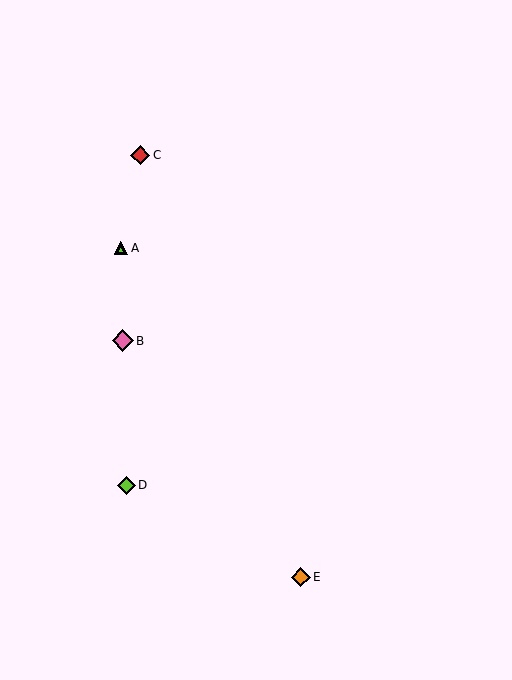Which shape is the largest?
The pink diamond (labeled B) is the largest.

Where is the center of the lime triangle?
The center of the lime triangle is at (121, 248).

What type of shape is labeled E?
Shape E is an orange diamond.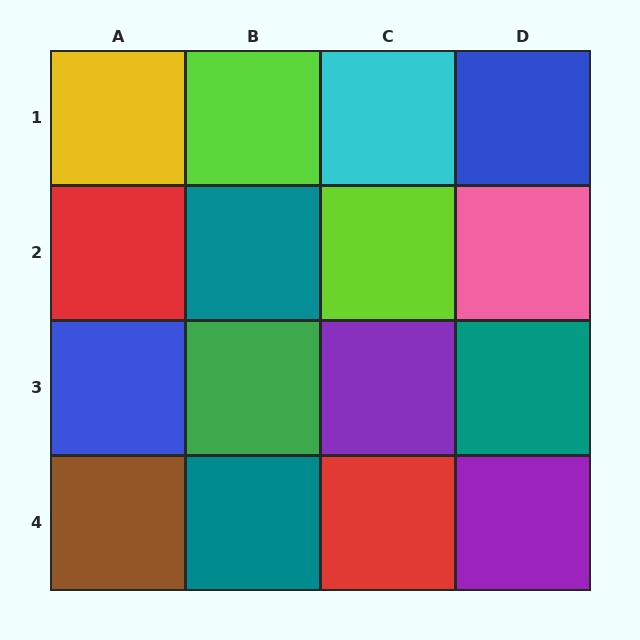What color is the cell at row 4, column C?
Red.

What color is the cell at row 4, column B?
Teal.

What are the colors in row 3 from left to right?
Blue, green, purple, teal.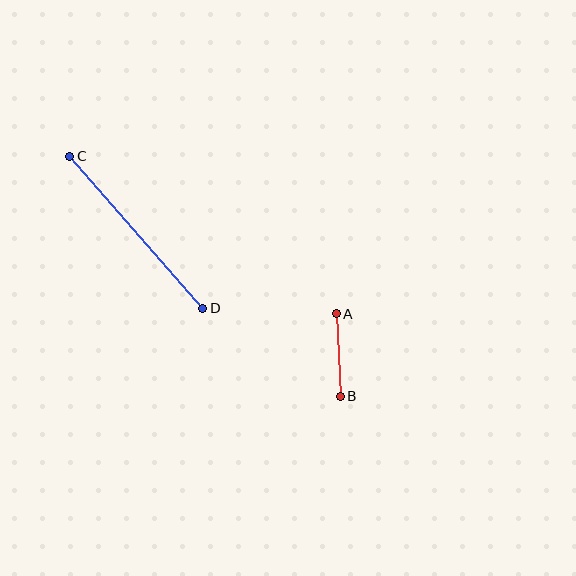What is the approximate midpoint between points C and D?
The midpoint is at approximately (136, 232) pixels.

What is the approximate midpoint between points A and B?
The midpoint is at approximately (338, 355) pixels.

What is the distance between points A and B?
The distance is approximately 82 pixels.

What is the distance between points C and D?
The distance is approximately 202 pixels.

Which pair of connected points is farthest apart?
Points C and D are farthest apart.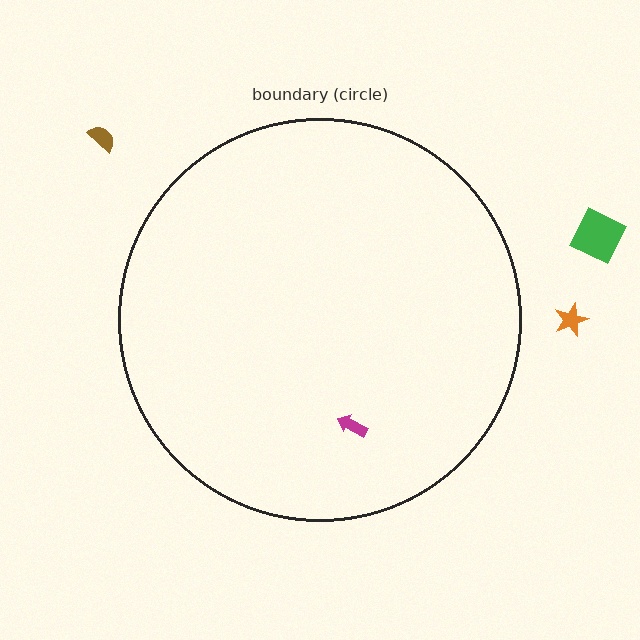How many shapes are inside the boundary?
1 inside, 3 outside.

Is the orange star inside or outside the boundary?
Outside.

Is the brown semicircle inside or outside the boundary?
Outside.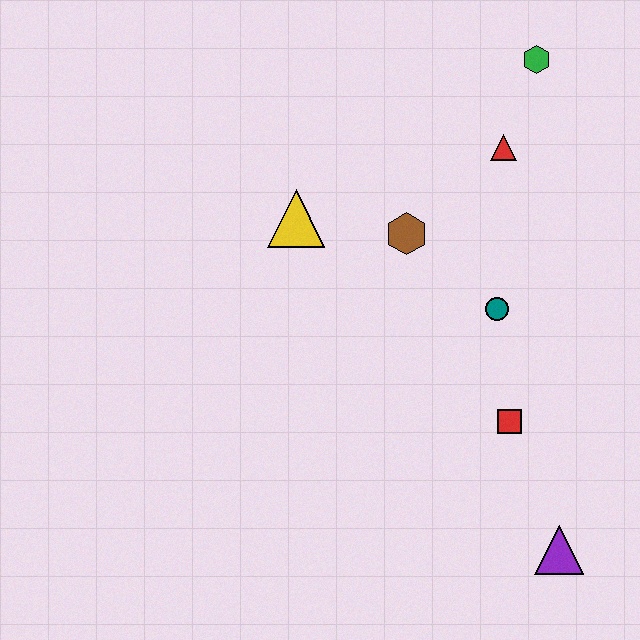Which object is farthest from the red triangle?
The purple triangle is farthest from the red triangle.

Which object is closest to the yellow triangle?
The brown hexagon is closest to the yellow triangle.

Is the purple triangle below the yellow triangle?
Yes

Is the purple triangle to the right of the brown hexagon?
Yes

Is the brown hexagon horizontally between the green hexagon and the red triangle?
No